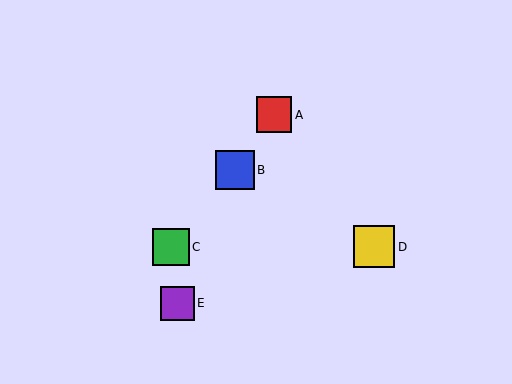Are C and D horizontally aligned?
Yes, both are at y≈247.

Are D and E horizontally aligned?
No, D is at y≈247 and E is at y≈303.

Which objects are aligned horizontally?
Objects C, D are aligned horizontally.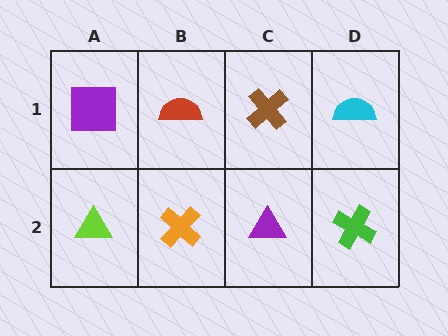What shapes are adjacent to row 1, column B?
An orange cross (row 2, column B), a purple square (row 1, column A), a brown cross (row 1, column C).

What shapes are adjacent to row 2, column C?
A brown cross (row 1, column C), an orange cross (row 2, column B), a green cross (row 2, column D).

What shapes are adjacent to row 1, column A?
A lime triangle (row 2, column A), a red semicircle (row 1, column B).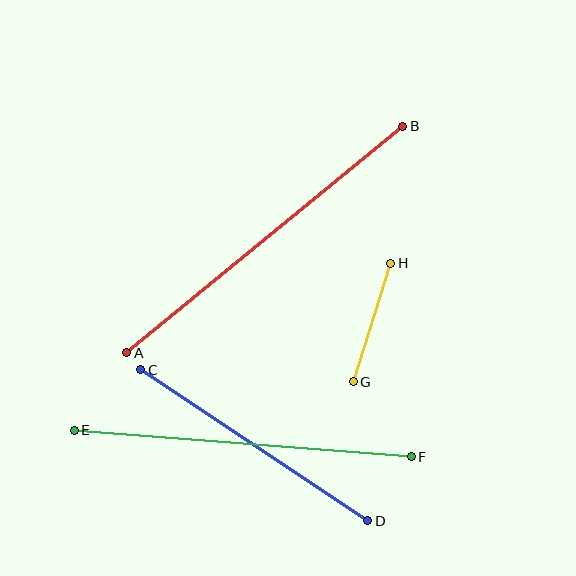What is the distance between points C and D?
The distance is approximately 272 pixels.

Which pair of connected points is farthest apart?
Points A and B are farthest apart.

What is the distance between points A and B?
The distance is approximately 357 pixels.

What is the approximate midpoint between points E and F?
The midpoint is at approximately (243, 443) pixels.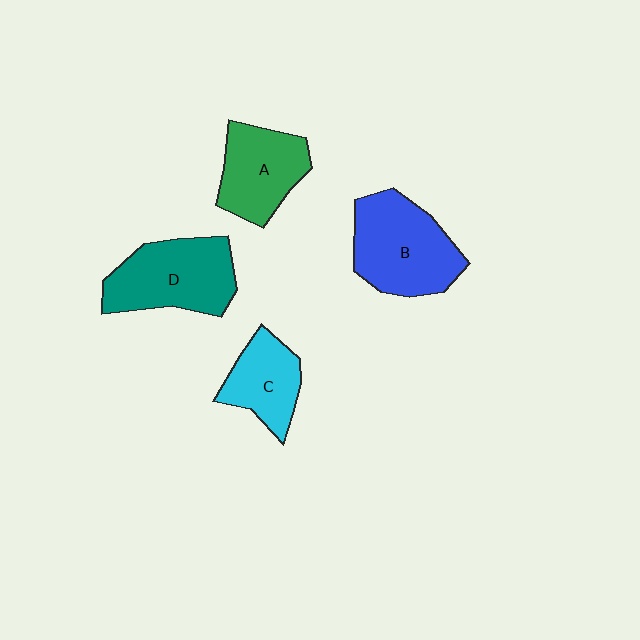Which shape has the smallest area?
Shape C (cyan).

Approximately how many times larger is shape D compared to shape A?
Approximately 1.2 times.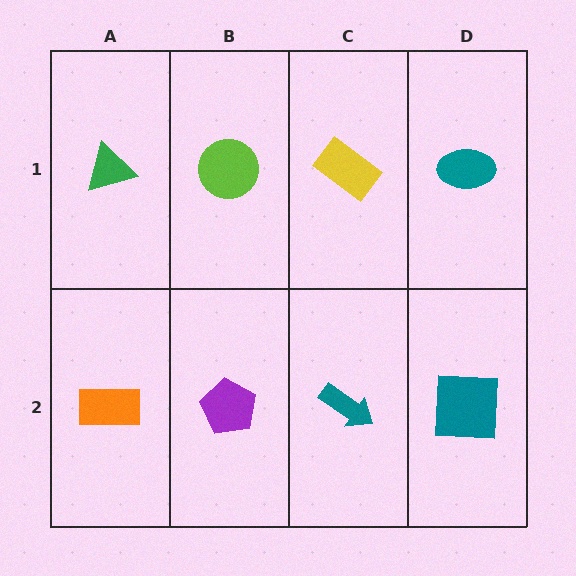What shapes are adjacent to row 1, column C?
A teal arrow (row 2, column C), a lime circle (row 1, column B), a teal ellipse (row 1, column D).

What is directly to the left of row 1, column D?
A yellow rectangle.